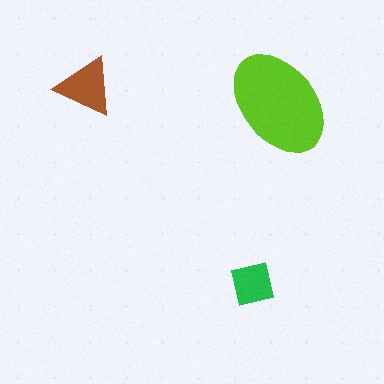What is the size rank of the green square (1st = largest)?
3rd.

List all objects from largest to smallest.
The lime ellipse, the brown triangle, the green square.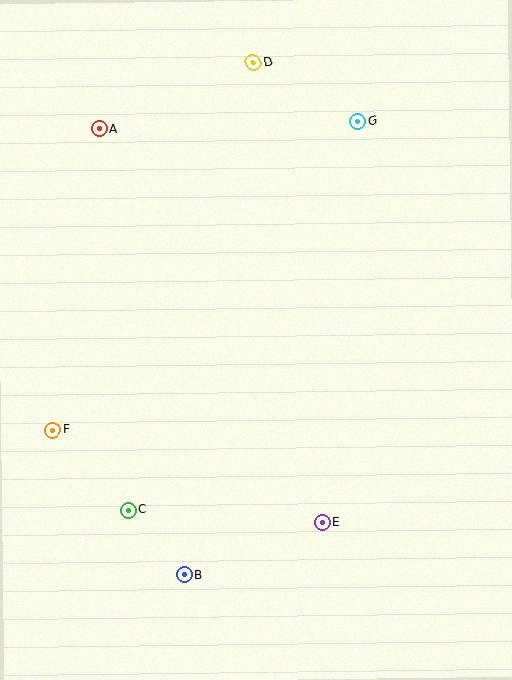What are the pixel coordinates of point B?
Point B is at (184, 575).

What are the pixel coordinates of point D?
Point D is at (253, 62).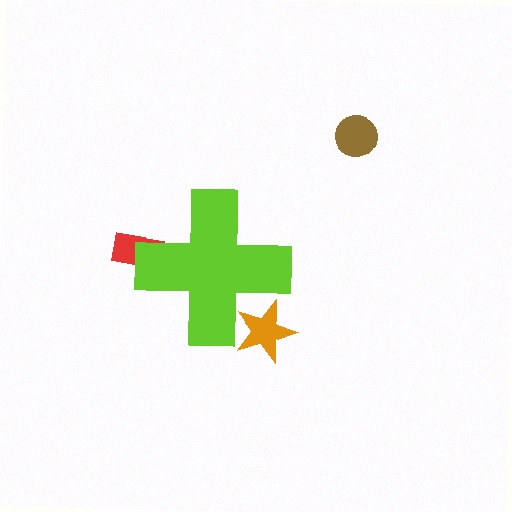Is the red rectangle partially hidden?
Yes, the red rectangle is partially hidden behind the lime cross.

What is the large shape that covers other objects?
A lime cross.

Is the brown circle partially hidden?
No, the brown circle is fully visible.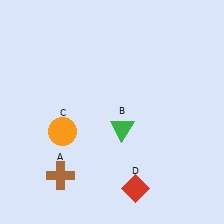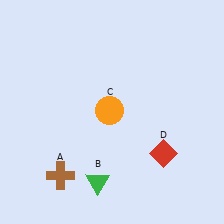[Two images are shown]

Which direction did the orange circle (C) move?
The orange circle (C) moved right.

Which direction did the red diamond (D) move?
The red diamond (D) moved up.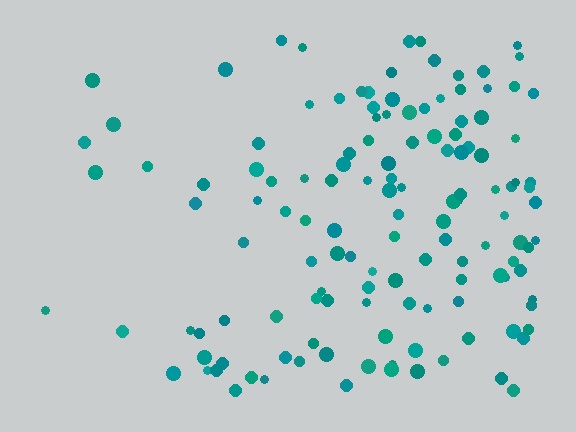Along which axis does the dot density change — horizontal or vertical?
Horizontal.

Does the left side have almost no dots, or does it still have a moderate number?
Still a moderate number, just noticeably fewer than the right.